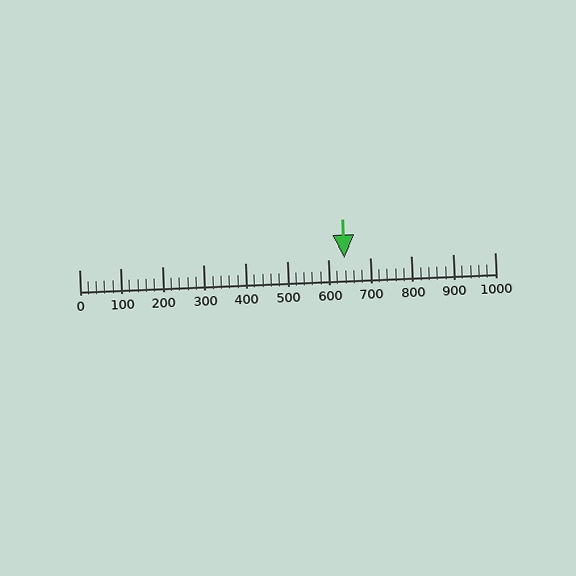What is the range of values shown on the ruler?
The ruler shows values from 0 to 1000.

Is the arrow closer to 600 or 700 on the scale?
The arrow is closer to 600.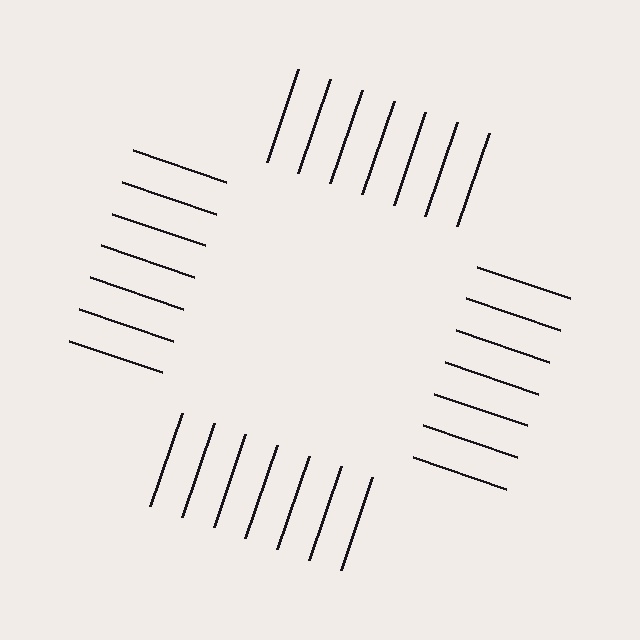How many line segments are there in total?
28 — 7 along each of the 4 edges.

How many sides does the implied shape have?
4 sides — the line-ends trace a square.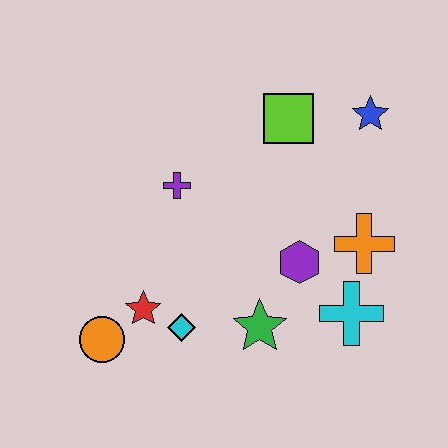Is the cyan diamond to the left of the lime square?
Yes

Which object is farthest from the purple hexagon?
The orange circle is farthest from the purple hexagon.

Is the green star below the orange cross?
Yes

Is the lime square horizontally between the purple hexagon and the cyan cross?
No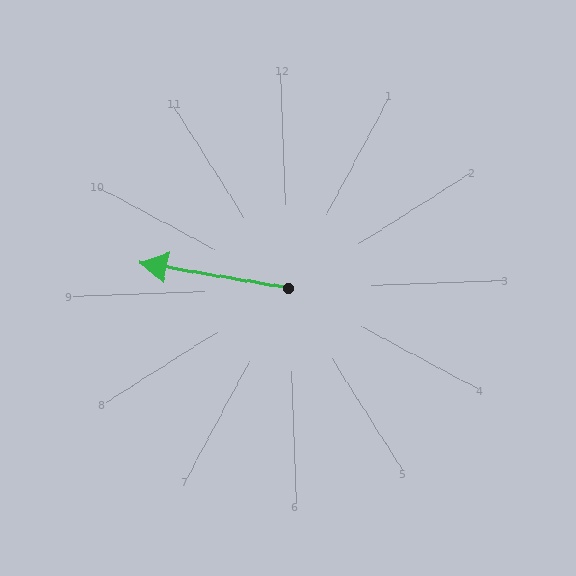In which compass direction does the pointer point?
West.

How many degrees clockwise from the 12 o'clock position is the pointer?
Approximately 282 degrees.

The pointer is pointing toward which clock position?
Roughly 9 o'clock.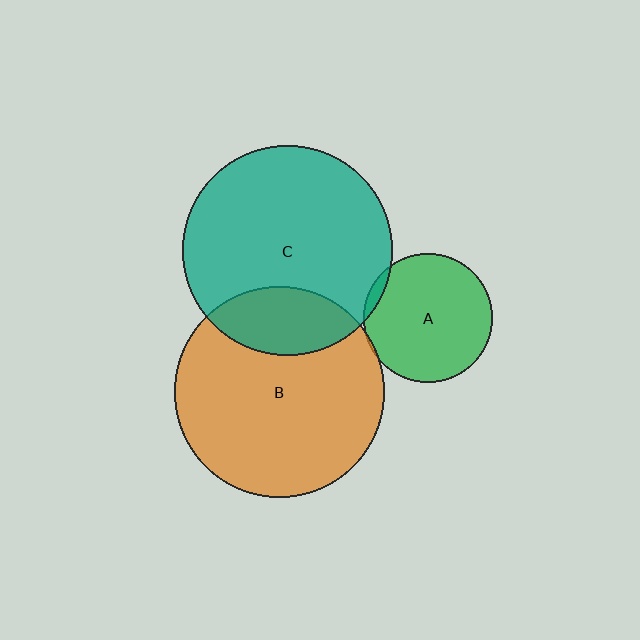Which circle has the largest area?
Circle B (orange).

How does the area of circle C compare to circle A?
Approximately 2.6 times.